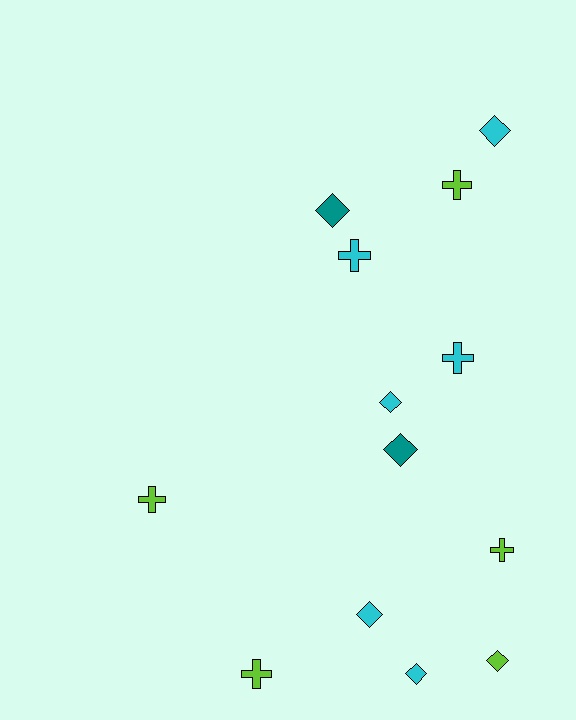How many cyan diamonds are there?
There are 4 cyan diamonds.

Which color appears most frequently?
Cyan, with 6 objects.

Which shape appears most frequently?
Diamond, with 7 objects.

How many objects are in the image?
There are 13 objects.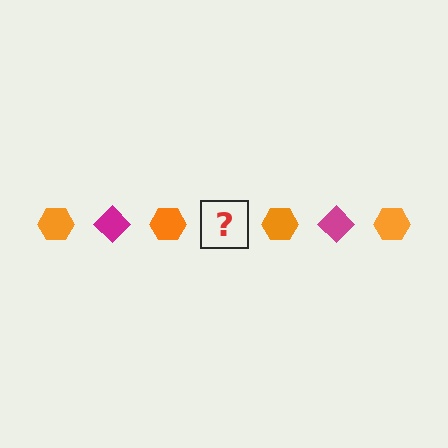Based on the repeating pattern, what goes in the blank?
The blank should be a magenta diamond.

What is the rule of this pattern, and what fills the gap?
The rule is that the pattern alternates between orange hexagon and magenta diamond. The gap should be filled with a magenta diamond.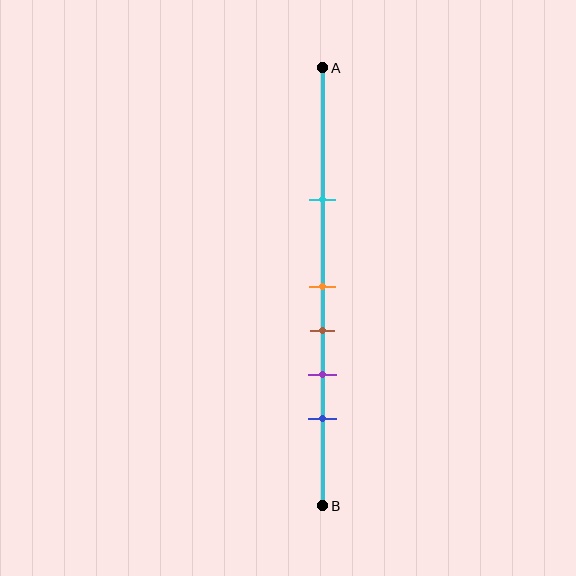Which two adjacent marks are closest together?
The orange and brown marks are the closest adjacent pair.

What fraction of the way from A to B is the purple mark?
The purple mark is approximately 70% (0.7) of the way from A to B.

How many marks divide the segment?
There are 5 marks dividing the segment.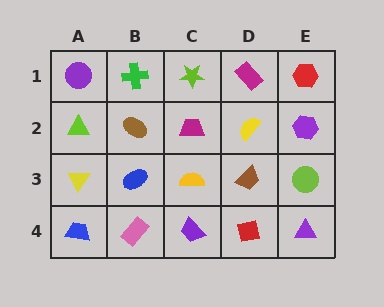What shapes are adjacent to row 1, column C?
A magenta trapezoid (row 2, column C), a green cross (row 1, column B), a magenta rectangle (row 1, column D).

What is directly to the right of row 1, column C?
A magenta rectangle.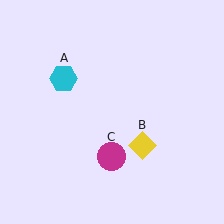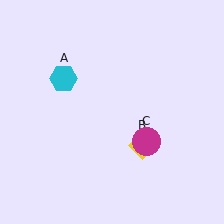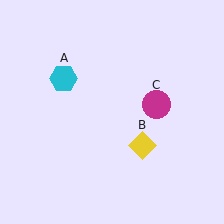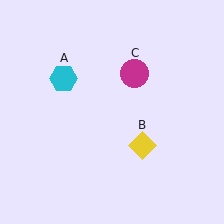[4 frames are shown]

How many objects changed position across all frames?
1 object changed position: magenta circle (object C).